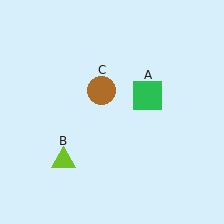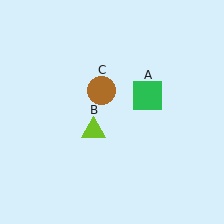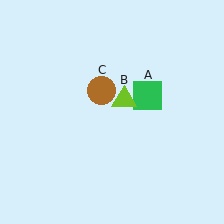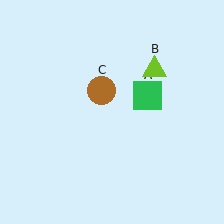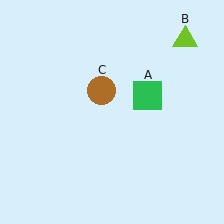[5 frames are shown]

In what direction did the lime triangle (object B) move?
The lime triangle (object B) moved up and to the right.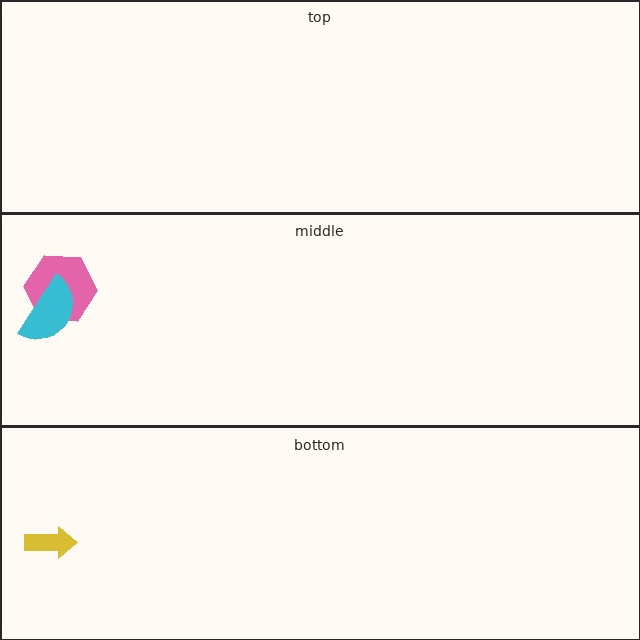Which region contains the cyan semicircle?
The middle region.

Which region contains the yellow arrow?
The bottom region.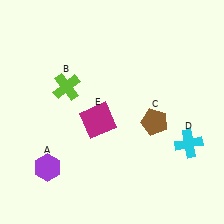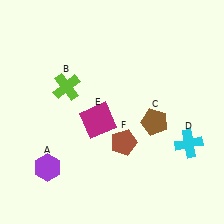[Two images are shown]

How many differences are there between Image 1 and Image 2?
There is 1 difference between the two images.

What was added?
A brown pentagon (F) was added in Image 2.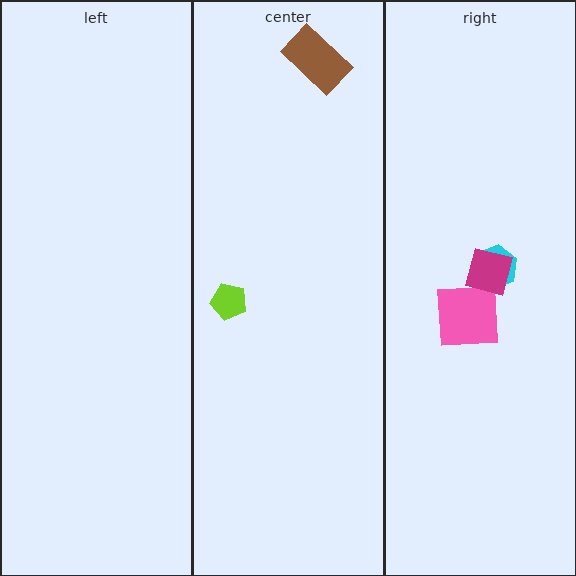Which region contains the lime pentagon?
The center region.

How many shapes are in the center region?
2.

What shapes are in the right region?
The pink square, the cyan hexagon, the magenta square.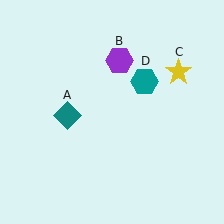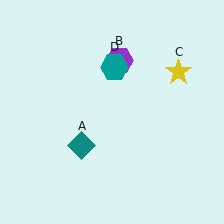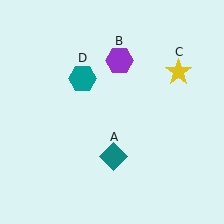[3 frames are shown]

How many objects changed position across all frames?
2 objects changed position: teal diamond (object A), teal hexagon (object D).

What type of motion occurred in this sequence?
The teal diamond (object A), teal hexagon (object D) rotated counterclockwise around the center of the scene.